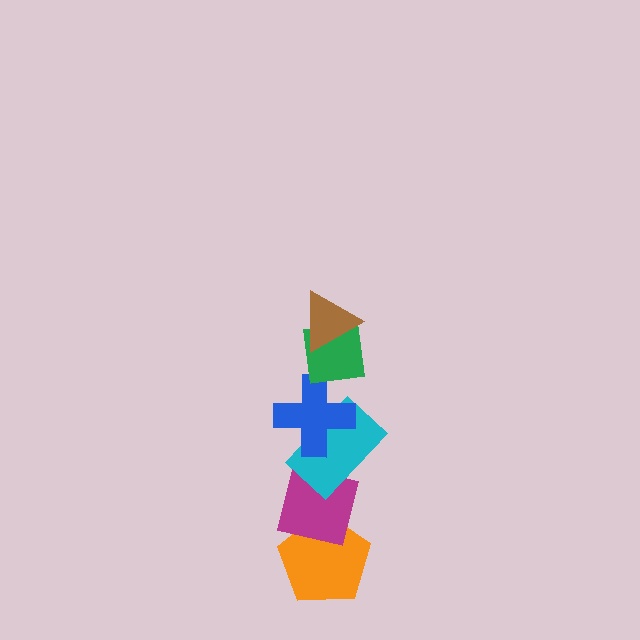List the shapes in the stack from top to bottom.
From top to bottom: the brown triangle, the green square, the blue cross, the cyan rectangle, the magenta square, the orange pentagon.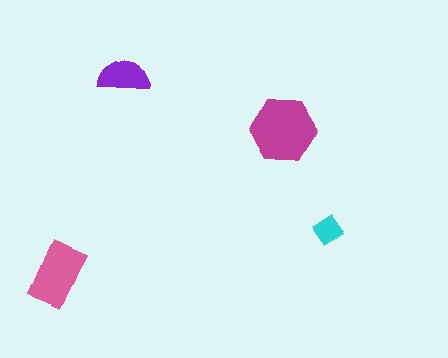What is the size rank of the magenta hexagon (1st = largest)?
1st.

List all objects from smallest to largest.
The cyan diamond, the purple semicircle, the pink rectangle, the magenta hexagon.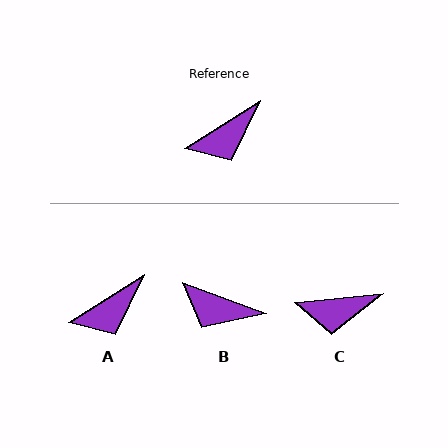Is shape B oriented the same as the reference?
No, it is off by about 52 degrees.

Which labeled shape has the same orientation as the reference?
A.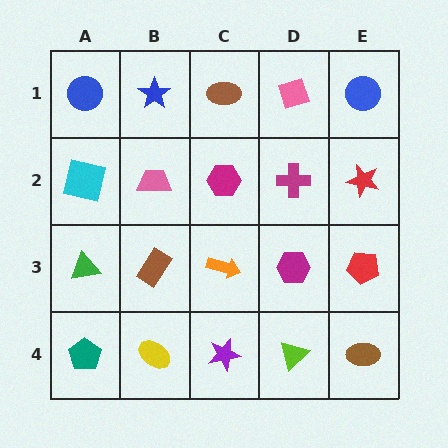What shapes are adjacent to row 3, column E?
A red star (row 2, column E), a brown ellipse (row 4, column E), a magenta hexagon (row 3, column D).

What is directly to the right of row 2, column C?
A magenta cross.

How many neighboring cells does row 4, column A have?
2.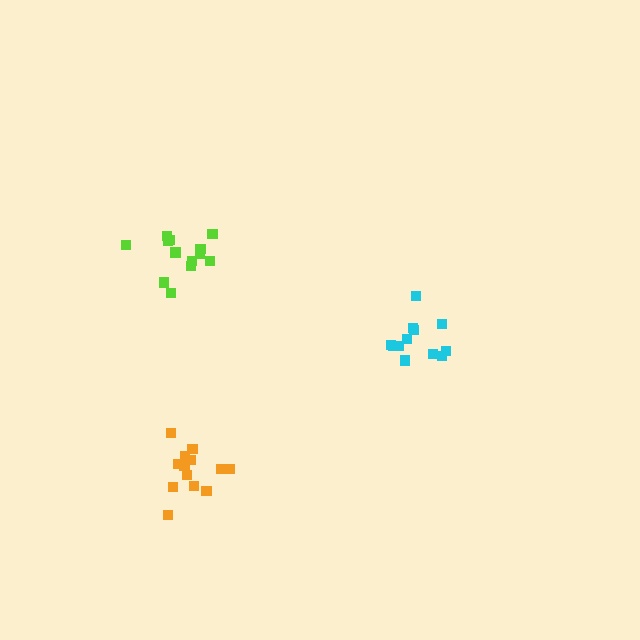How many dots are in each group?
Group 1: 12 dots, Group 2: 13 dots, Group 3: 13 dots (38 total).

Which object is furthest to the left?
The orange cluster is leftmost.